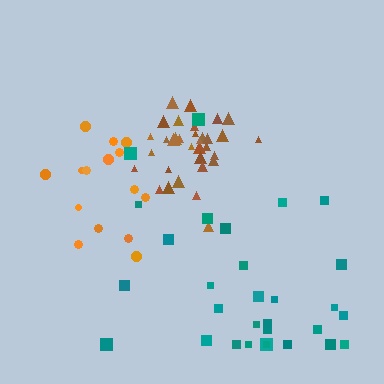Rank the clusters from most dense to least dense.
brown, orange, teal.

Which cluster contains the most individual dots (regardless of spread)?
Brown (34).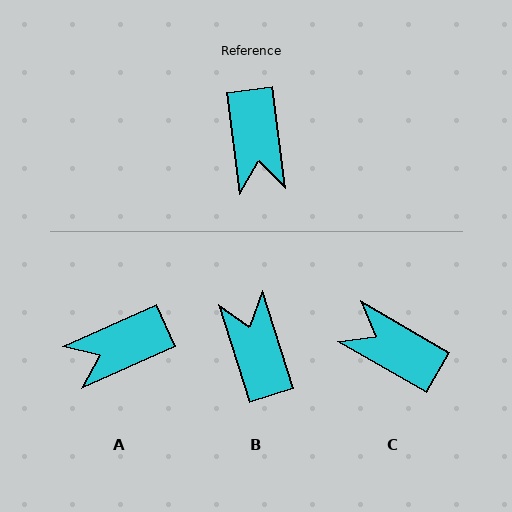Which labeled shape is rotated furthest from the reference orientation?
B, about 170 degrees away.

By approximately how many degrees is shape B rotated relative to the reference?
Approximately 170 degrees clockwise.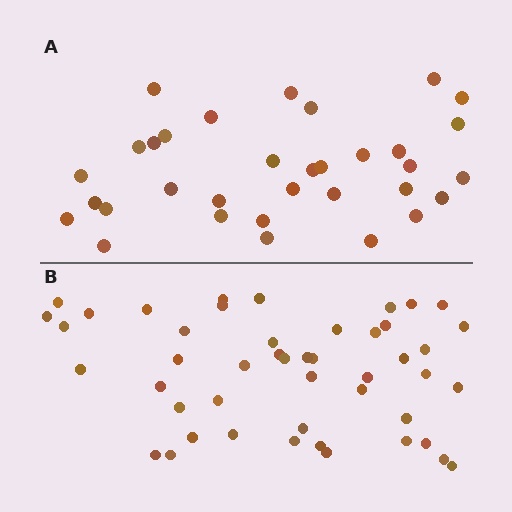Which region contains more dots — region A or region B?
Region B (the bottom region) has more dots.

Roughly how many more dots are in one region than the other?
Region B has approximately 15 more dots than region A.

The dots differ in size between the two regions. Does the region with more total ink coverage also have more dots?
No. Region A has more total ink coverage because its dots are larger, but region B actually contains more individual dots. Total area can be misleading — the number of items is what matters here.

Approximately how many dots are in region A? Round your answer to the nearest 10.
About 30 dots. (The exact count is 33, which rounds to 30.)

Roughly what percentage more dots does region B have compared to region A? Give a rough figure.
About 40% more.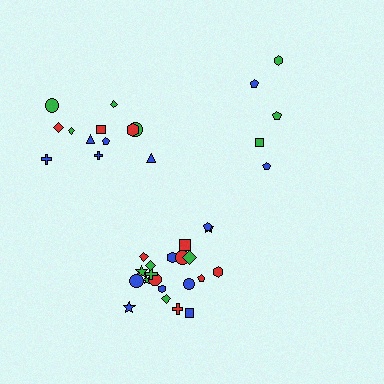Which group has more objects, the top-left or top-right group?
The top-left group.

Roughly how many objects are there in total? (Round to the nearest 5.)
Roughly 40 objects in total.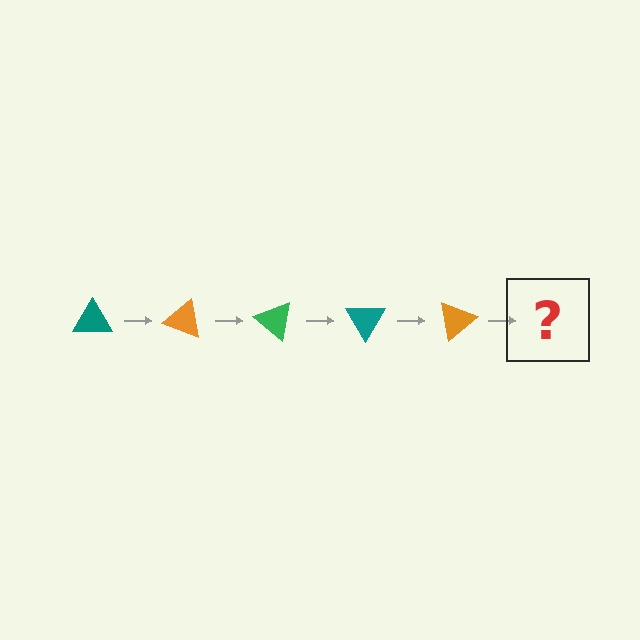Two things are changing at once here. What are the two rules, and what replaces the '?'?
The two rules are that it rotates 20 degrees each step and the color cycles through teal, orange, and green. The '?' should be a green triangle, rotated 100 degrees from the start.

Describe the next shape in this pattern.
It should be a green triangle, rotated 100 degrees from the start.